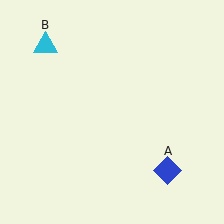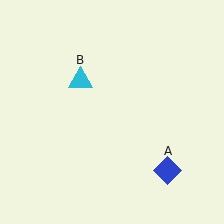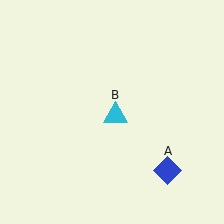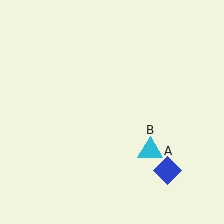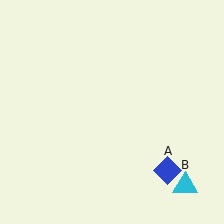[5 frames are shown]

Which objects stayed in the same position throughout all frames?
Blue diamond (object A) remained stationary.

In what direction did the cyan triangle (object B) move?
The cyan triangle (object B) moved down and to the right.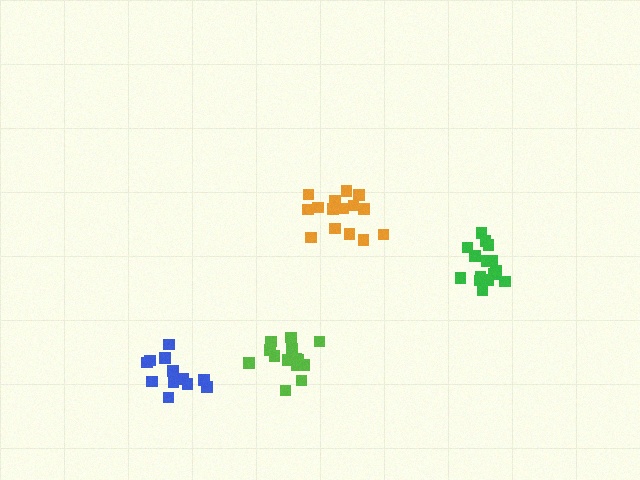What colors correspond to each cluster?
The clusters are colored: green, orange, lime, blue.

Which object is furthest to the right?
The green cluster is rightmost.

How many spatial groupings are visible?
There are 4 spatial groupings.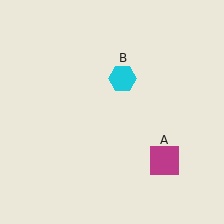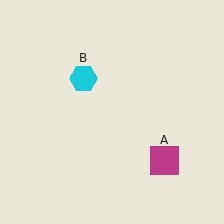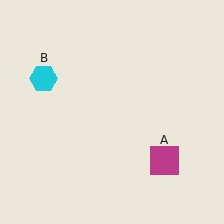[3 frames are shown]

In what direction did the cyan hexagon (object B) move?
The cyan hexagon (object B) moved left.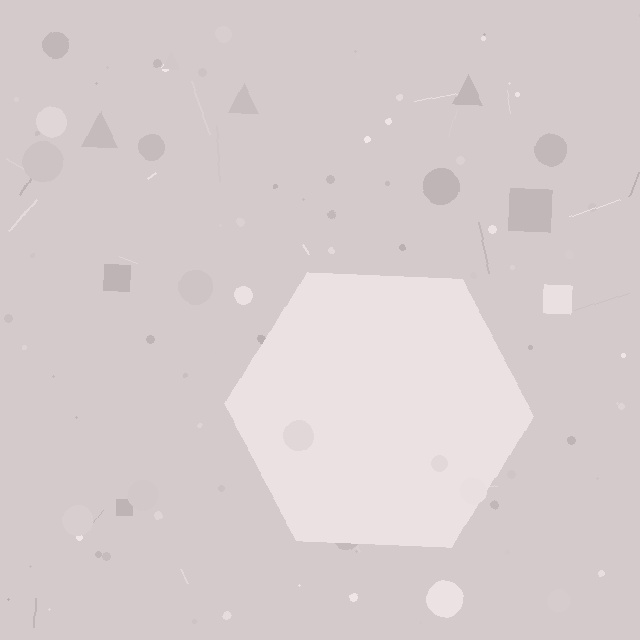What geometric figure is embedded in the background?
A hexagon is embedded in the background.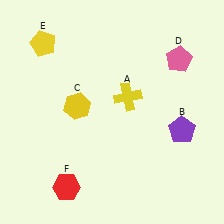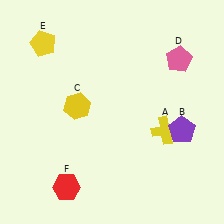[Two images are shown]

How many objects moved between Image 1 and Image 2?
1 object moved between the two images.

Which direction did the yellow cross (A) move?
The yellow cross (A) moved right.